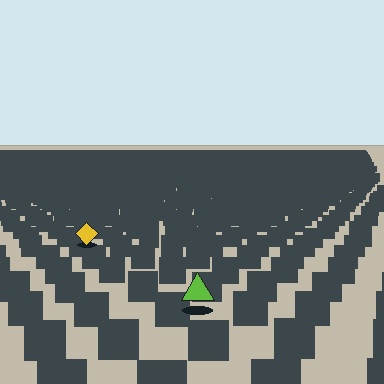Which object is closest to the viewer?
The lime triangle is closest. The texture marks near it are larger and more spread out.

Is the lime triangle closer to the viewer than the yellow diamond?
Yes. The lime triangle is closer — you can tell from the texture gradient: the ground texture is coarser near it.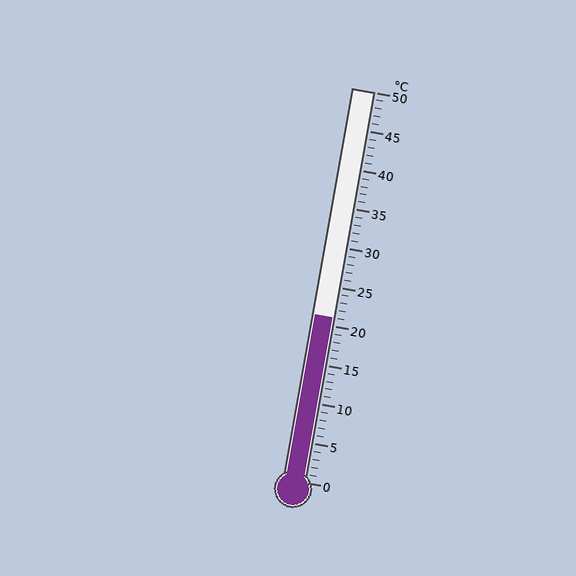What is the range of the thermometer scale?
The thermometer scale ranges from 0°C to 50°C.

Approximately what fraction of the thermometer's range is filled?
The thermometer is filled to approximately 40% of its range.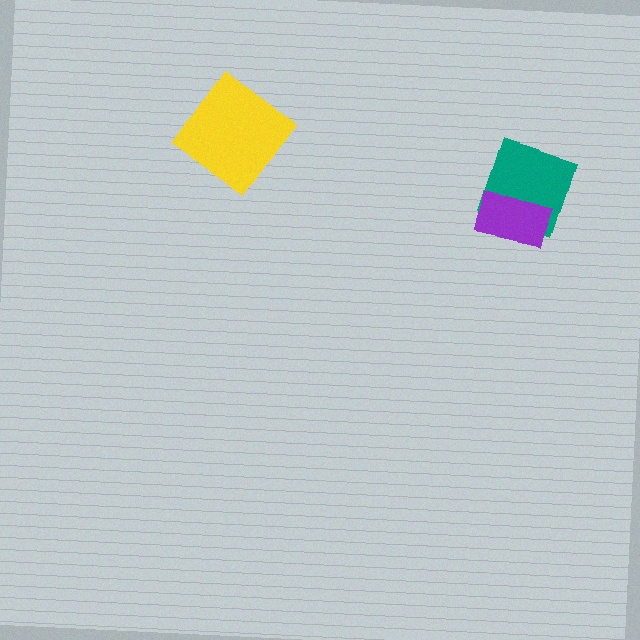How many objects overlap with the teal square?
1 object overlaps with the teal square.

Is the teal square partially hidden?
Yes, it is partially covered by another shape.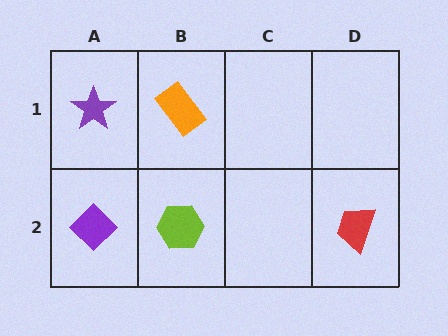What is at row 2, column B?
A lime hexagon.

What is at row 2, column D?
A red trapezoid.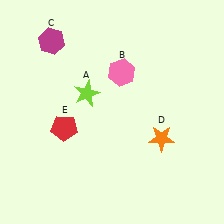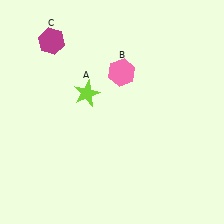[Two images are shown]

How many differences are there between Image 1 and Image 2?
There are 2 differences between the two images.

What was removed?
The orange star (D), the red pentagon (E) were removed in Image 2.